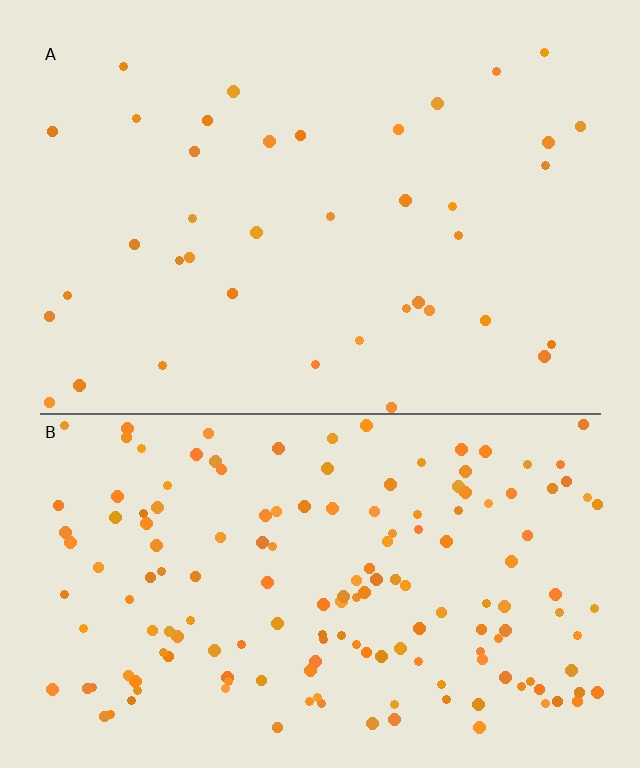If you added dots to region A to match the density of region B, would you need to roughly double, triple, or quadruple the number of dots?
Approximately quadruple.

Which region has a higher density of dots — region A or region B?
B (the bottom).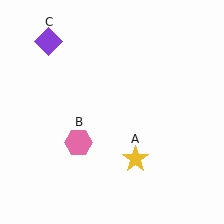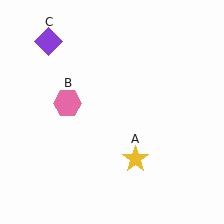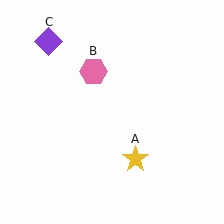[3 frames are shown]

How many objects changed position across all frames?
1 object changed position: pink hexagon (object B).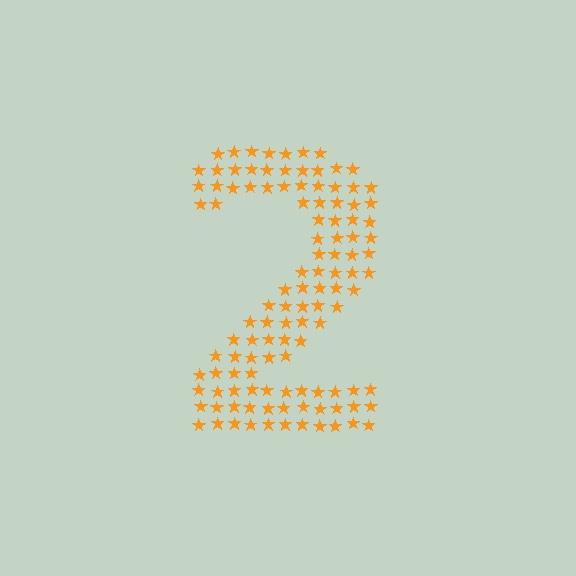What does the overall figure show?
The overall figure shows the digit 2.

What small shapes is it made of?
It is made of small stars.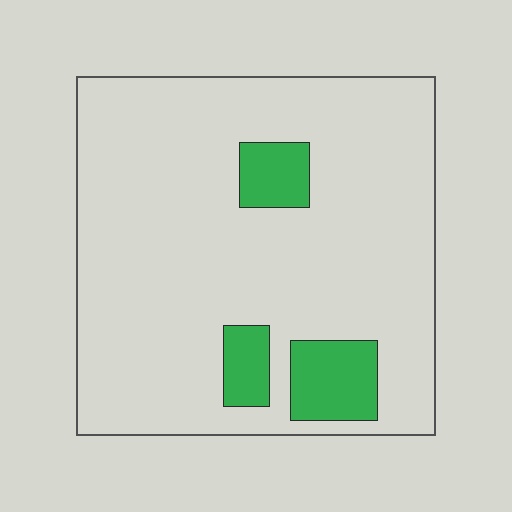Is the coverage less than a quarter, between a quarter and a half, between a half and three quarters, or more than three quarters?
Less than a quarter.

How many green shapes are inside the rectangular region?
3.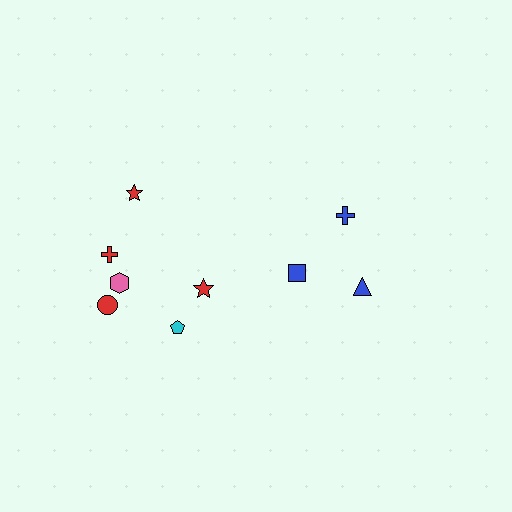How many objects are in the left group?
There are 6 objects.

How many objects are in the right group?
There are 3 objects.